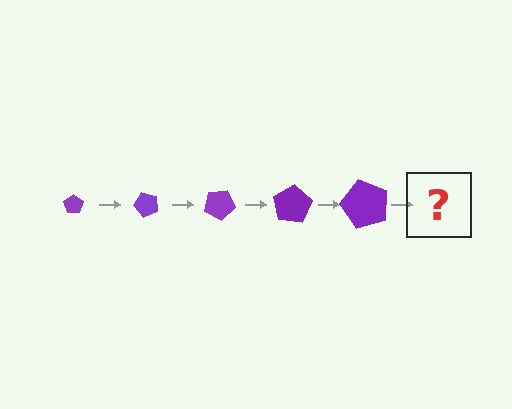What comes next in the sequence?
The next element should be a pentagon, larger than the previous one and rotated 250 degrees from the start.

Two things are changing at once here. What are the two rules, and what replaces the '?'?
The two rules are that the pentagon grows larger each step and it rotates 50 degrees each step. The '?' should be a pentagon, larger than the previous one and rotated 250 degrees from the start.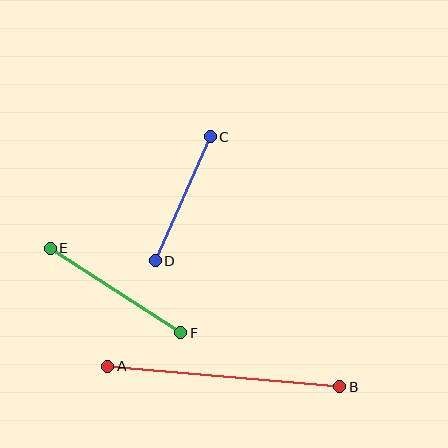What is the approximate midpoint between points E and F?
The midpoint is at approximately (115, 290) pixels.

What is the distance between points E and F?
The distance is approximately 155 pixels.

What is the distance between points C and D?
The distance is approximately 136 pixels.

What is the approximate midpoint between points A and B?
The midpoint is at approximately (224, 377) pixels.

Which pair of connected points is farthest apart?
Points A and B are farthest apart.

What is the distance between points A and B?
The distance is approximately 233 pixels.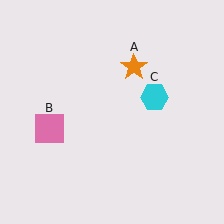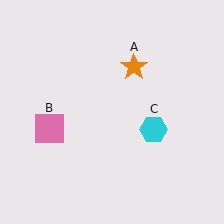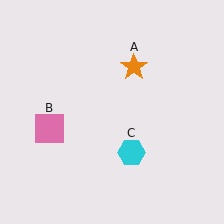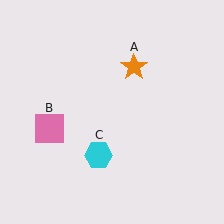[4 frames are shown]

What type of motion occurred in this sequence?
The cyan hexagon (object C) rotated clockwise around the center of the scene.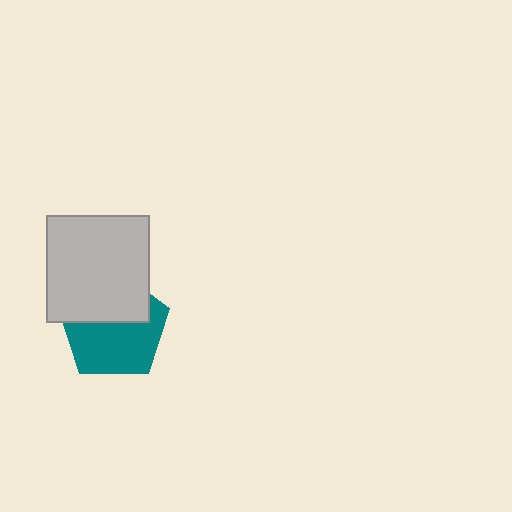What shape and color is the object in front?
The object in front is a light gray rectangle.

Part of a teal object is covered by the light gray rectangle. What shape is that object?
It is a pentagon.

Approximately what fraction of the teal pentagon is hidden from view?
Roughly 42% of the teal pentagon is hidden behind the light gray rectangle.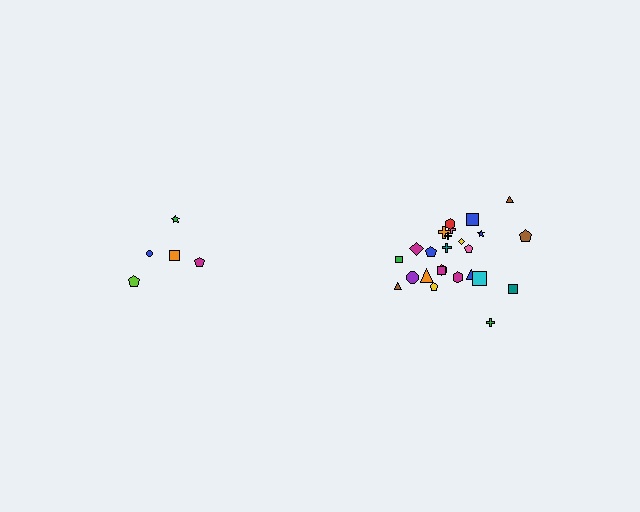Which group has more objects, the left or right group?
The right group.